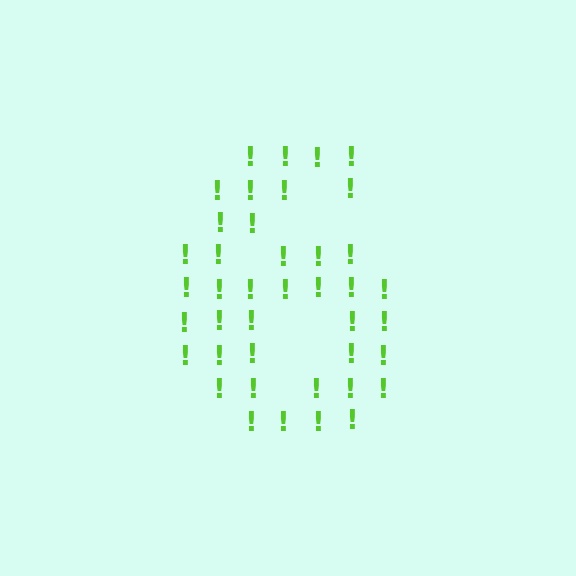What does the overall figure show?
The overall figure shows the digit 6.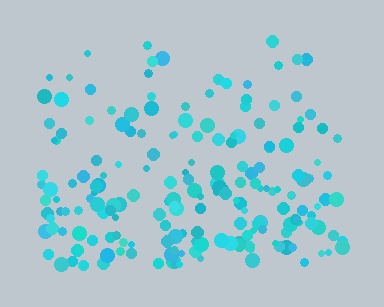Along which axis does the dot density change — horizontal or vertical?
Vertical.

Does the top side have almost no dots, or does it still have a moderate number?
Still a moderate number, just noticeably fewer than the bottom.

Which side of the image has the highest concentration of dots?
The bottom.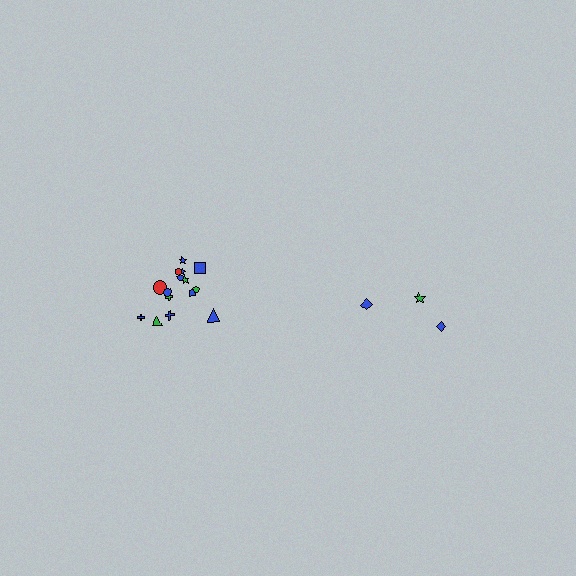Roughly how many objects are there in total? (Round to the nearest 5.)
Roughly 20 objects in total.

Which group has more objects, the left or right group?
The left group.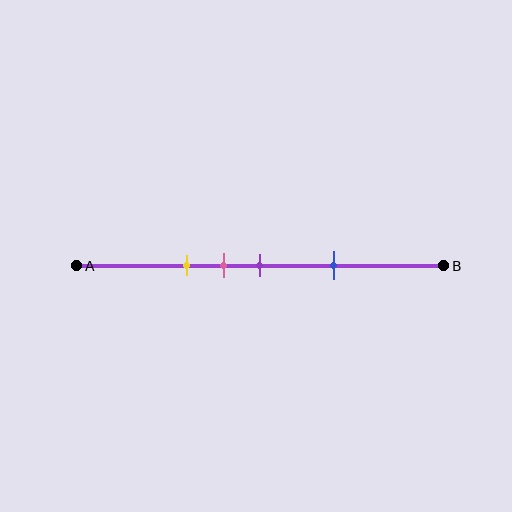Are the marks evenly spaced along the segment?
No, the marks are not evenly spaced.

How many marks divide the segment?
There are 4 marks dividing the segment.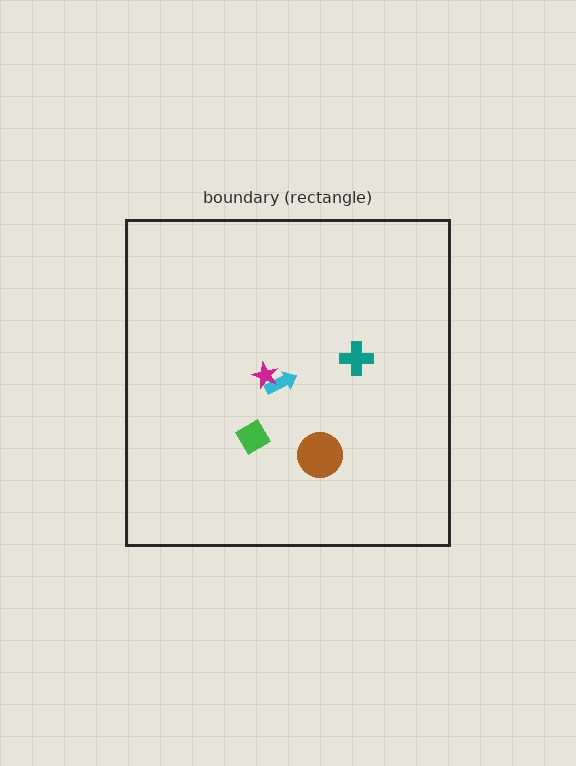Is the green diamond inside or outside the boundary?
Inside.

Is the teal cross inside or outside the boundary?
Inside.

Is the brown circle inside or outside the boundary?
Inside.